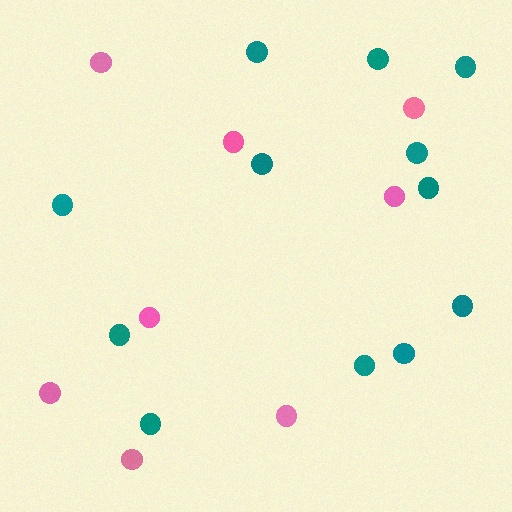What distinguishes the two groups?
There are 2 groups: one group of pink circles (8) and one group of teal circles (12).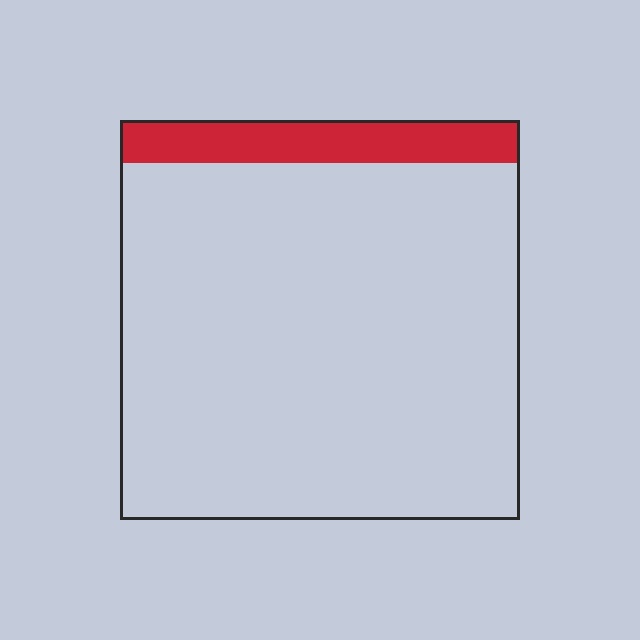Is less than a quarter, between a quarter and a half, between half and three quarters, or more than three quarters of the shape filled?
Less than a quarter.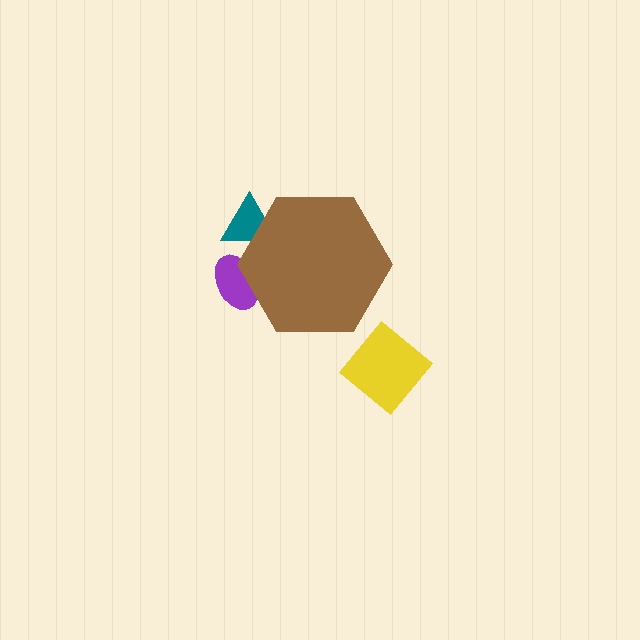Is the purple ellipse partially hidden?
Yes, the purple ellipse is partially hidden behind the brown hexagon.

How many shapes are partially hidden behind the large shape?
2 shapes are partially hidden.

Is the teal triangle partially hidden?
Yes, the teal triangle is partially hidden behind the brown hexagon.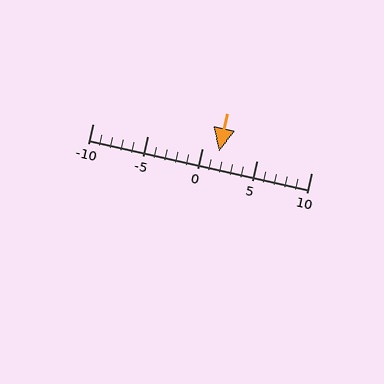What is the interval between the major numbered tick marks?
The major tick marks are spaced 5 units apart.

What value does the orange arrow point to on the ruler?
The orange arrow points to approximately 2.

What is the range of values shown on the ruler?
The ruler shows values from -10 to 10.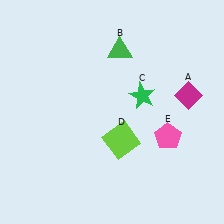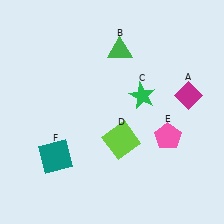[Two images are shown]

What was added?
A teal square (F) was added in Image 2.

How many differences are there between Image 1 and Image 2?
There is 1 difference between the two images.